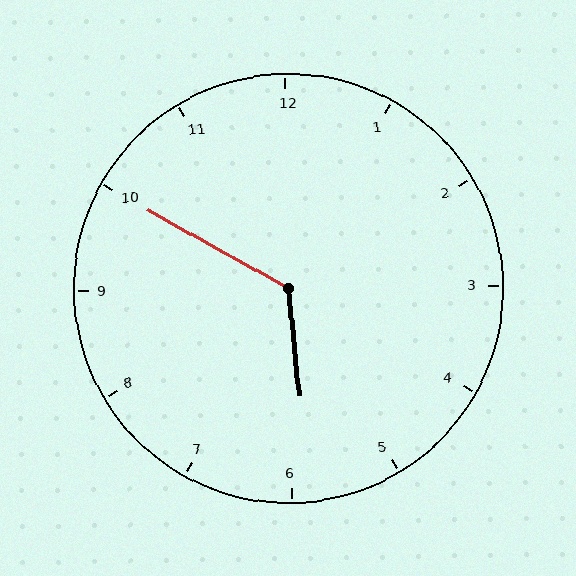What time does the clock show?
5:50.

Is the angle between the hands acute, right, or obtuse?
It is obtuse.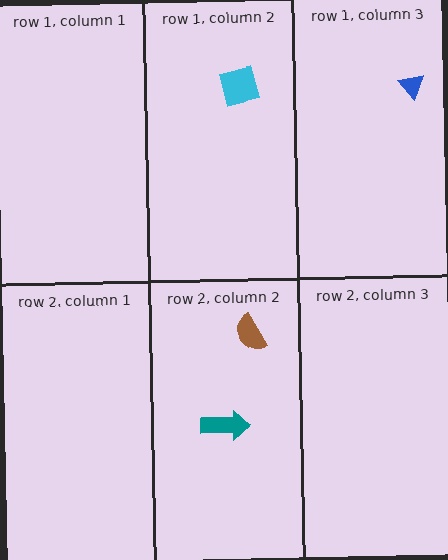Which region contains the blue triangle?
The row 1, column 3 region.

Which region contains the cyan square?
The row 1, column 2 region.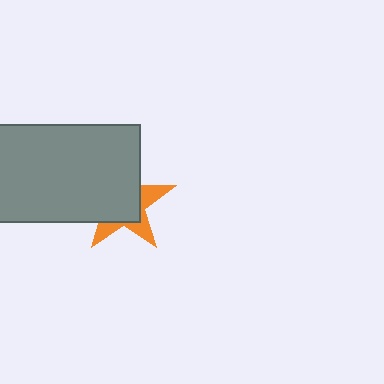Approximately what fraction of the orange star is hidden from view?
Roughly 66% of the orange star is hidden behind the gray rectangle.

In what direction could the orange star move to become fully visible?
The orange star could move toward the lower-right. That would shift it out from behind the gray rectangle entirely.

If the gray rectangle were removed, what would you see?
You would see the complete orange star.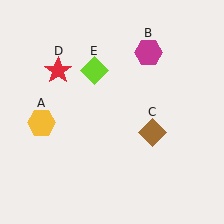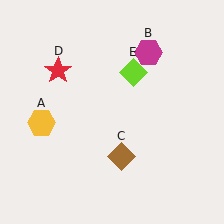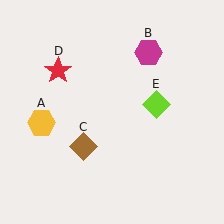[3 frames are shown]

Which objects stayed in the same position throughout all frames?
Yellow hexagon (object A) and magenta hexagon (object B) and red star (object D) remained stationary.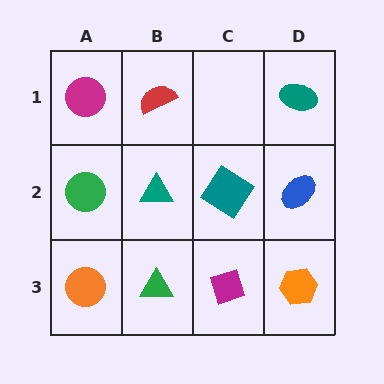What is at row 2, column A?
A green circle.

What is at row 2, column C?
A teal diamond.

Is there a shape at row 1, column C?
No, that cell is empty.